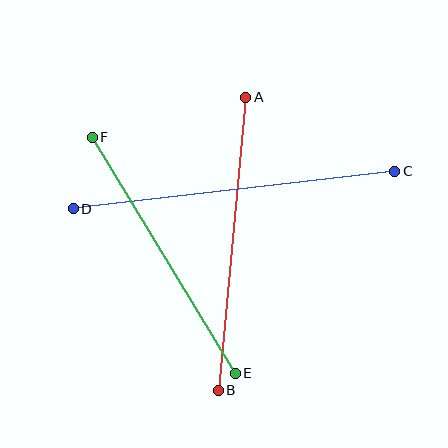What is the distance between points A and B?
The distance is approximately 294 pixels.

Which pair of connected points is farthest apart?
Points C and D are farthest apart.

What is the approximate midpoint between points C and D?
The midpoint is at approximately (234, 190) pixels.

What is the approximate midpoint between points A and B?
The midpoint is at approximately (232, 244) pixels.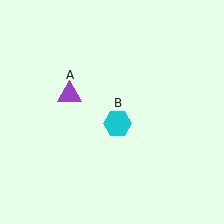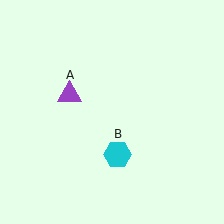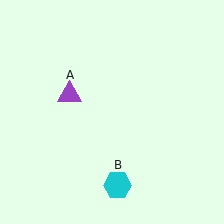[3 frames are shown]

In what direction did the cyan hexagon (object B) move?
The cyan hexagon (object B) moved down.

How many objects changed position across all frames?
1 object changed position: cyan hexagon (object B).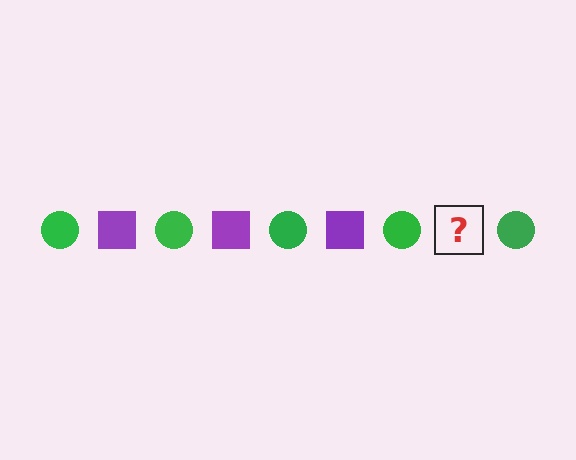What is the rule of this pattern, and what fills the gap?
The rule is that the pattern alternates between green circle and purple square. The gap should be filled with a purple square.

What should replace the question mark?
The question mark should be replaced with a purple square.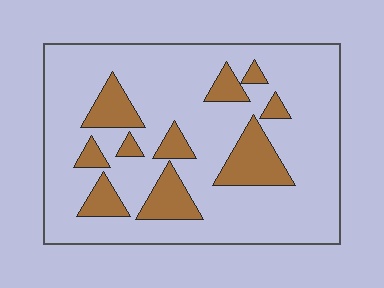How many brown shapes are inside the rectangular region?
10.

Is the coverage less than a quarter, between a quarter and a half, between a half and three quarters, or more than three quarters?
Less than a quarter.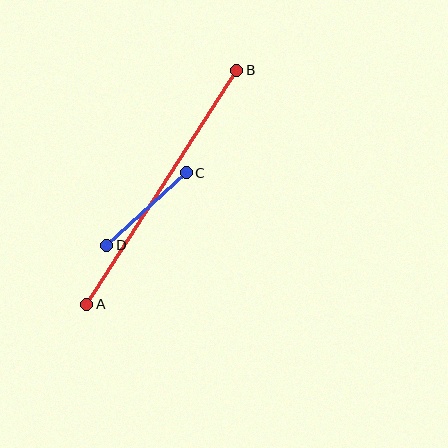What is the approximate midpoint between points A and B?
The midpoint is at approximately (162, 187) pixels.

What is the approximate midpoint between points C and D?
The midpoint is at approximately (146, 209) pixels.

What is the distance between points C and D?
The distance is approximately 107 pixels.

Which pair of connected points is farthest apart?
Points A and B are farthest apart.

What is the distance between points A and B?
The distance is approximately 278 pixels.